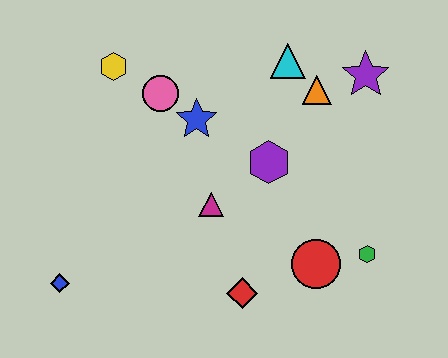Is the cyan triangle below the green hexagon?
No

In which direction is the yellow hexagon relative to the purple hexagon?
The yellow hexagon is to the left of the purple hexagon.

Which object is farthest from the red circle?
The yellow hexagon is farthest from the red circle.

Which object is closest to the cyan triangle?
The orange triangle is closest to the cyan triangle.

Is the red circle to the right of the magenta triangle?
Yes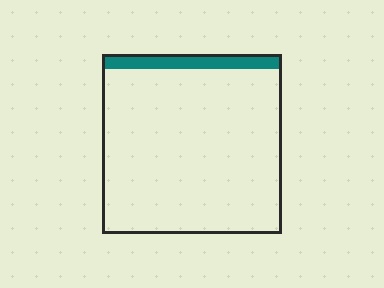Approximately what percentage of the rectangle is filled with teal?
Approximately 10%.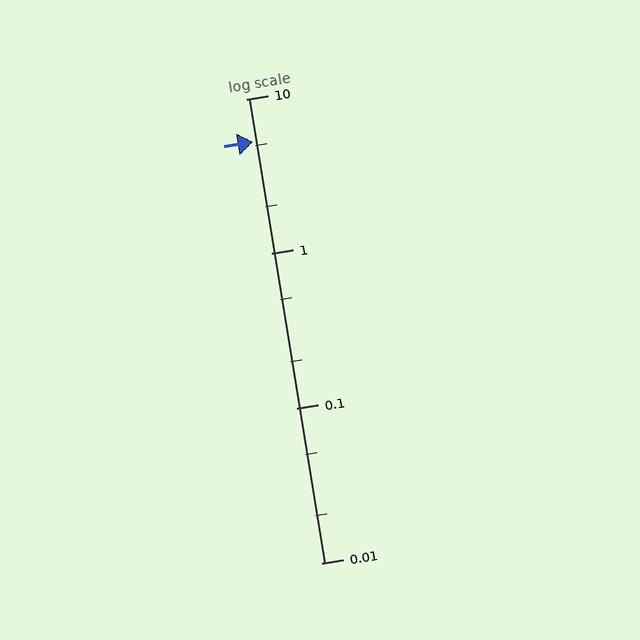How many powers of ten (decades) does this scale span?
The scale spans 3 decades, from 0.01 to 10.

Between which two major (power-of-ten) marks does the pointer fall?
The pointer is between 1 and 10.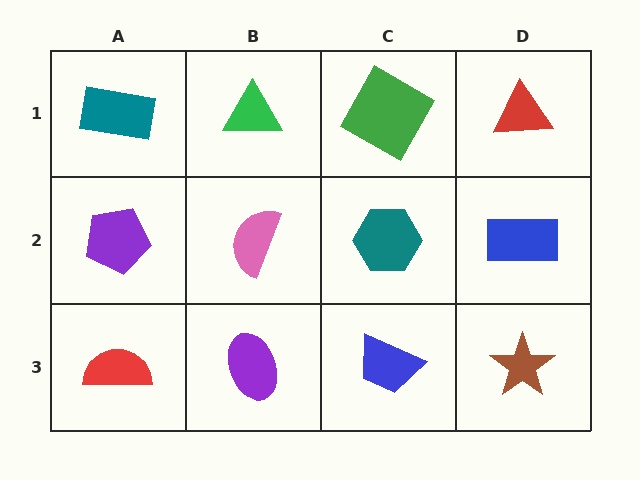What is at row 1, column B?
A green triangle.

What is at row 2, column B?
A pink semicircle.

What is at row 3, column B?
A purple ellipse.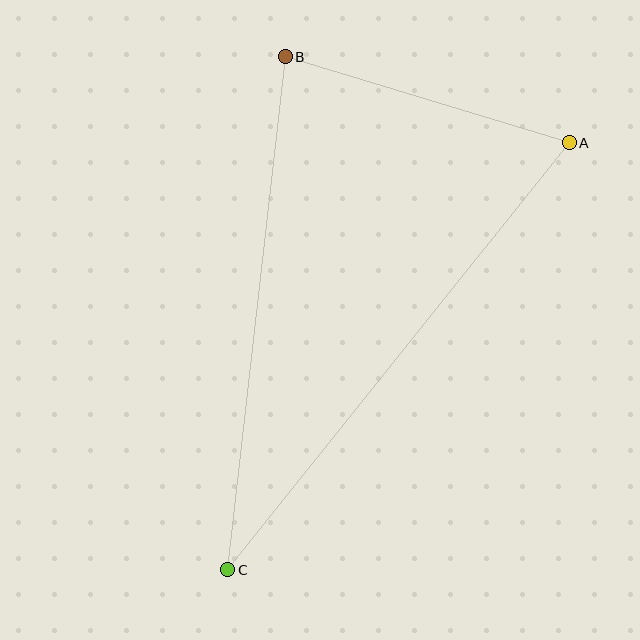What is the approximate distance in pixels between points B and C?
The distance between B and C is approximately 516 pixels.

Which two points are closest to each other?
Points A and B are closest to each other.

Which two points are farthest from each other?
Points A and C are farthest from each other.